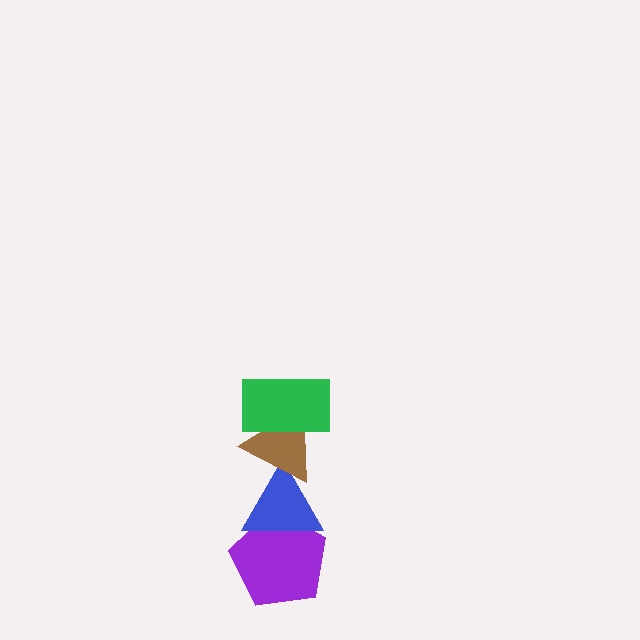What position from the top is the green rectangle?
The green rectangle is 1st from the top.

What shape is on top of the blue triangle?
The brown triangle is on top of the blue triangle.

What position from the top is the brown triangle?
The brown triangle is 2nd from the top.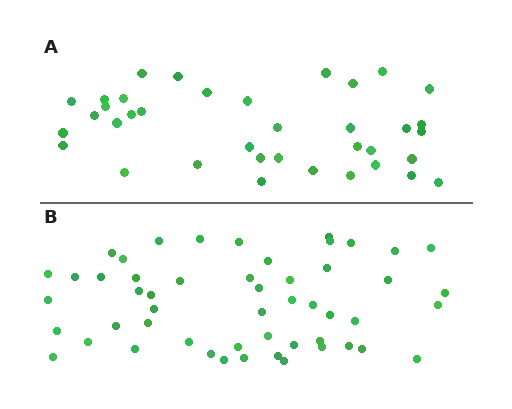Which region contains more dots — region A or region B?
Region B (the bottom region) has more dots.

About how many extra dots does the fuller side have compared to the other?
Region B has approximately 15 more dots than region A.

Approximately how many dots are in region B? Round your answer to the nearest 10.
About 50 dots. (The exact count is 52, which rounds to 50.)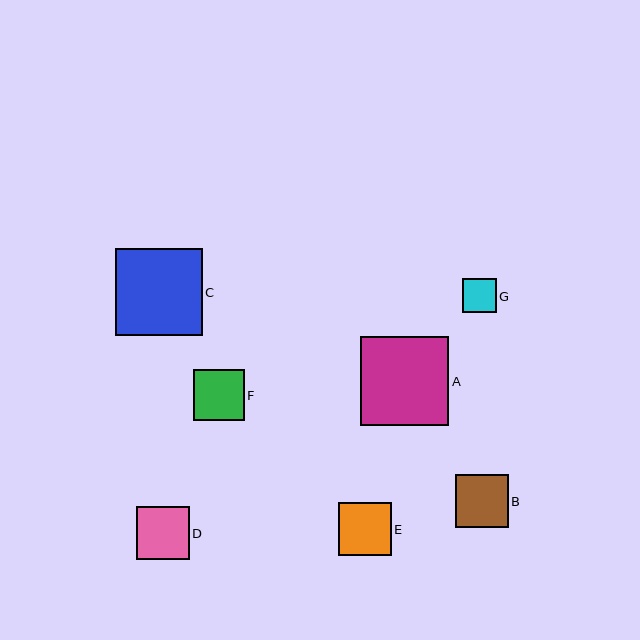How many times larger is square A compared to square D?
Square A is approximately 1.7 times the size of square D.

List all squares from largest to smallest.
From largest to smallest: A, C, E, D, B, F, G.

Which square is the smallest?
Square G is the smallest with a size of approximately 34 pixels.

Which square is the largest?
Square A is the largest with a size of approximately 89 pixels.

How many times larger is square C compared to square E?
Square C is approximately 1.6 times the size of square E.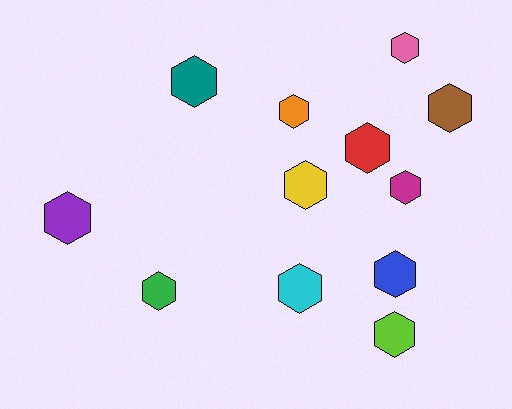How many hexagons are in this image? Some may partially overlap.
There are 12 hexagons.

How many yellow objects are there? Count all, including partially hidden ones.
There is 1 yellow object.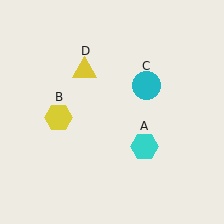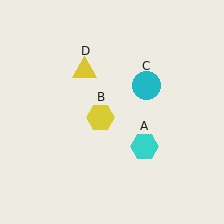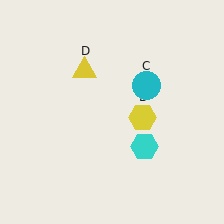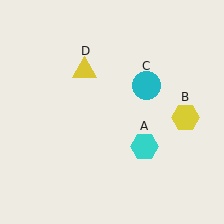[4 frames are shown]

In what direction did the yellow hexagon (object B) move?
The yellow hexagon (object B) moved right.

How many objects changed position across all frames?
1 object changed position: yellow hexagon (object B).